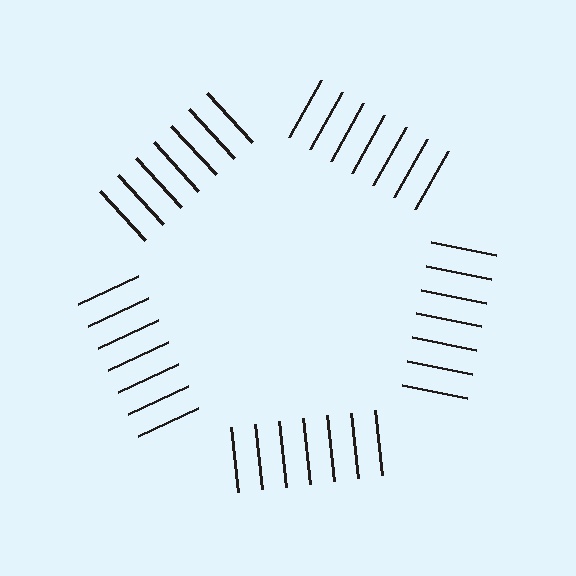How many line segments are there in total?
35 — 7 along each of the 5 edges.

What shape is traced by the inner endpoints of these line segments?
An illusory pentagon — the line segments terminate on its edges but no continuous stroke is drawn.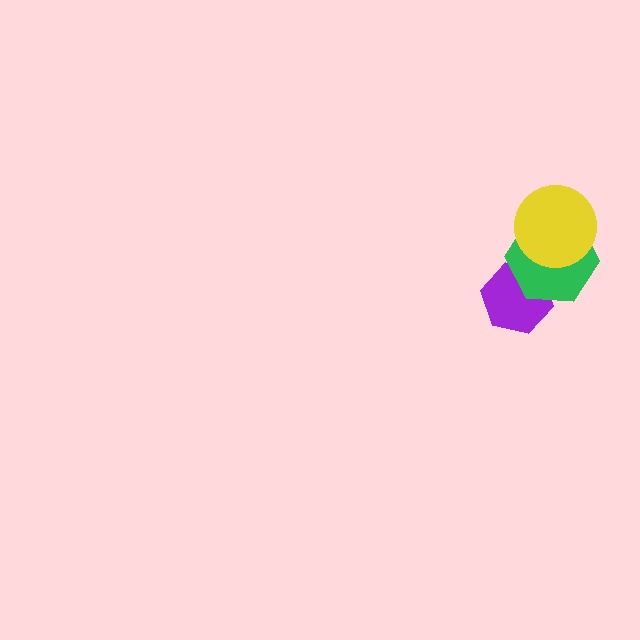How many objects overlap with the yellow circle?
1 object overlaps with the yellow circle.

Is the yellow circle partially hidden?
No, no other shape covers it.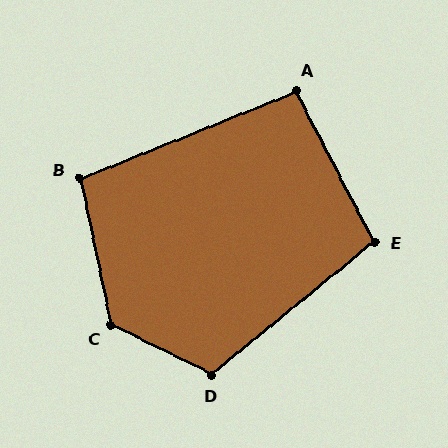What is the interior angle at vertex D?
Approximately 114 degrees (obtuse).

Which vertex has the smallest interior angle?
A, at approximately 95 degrees.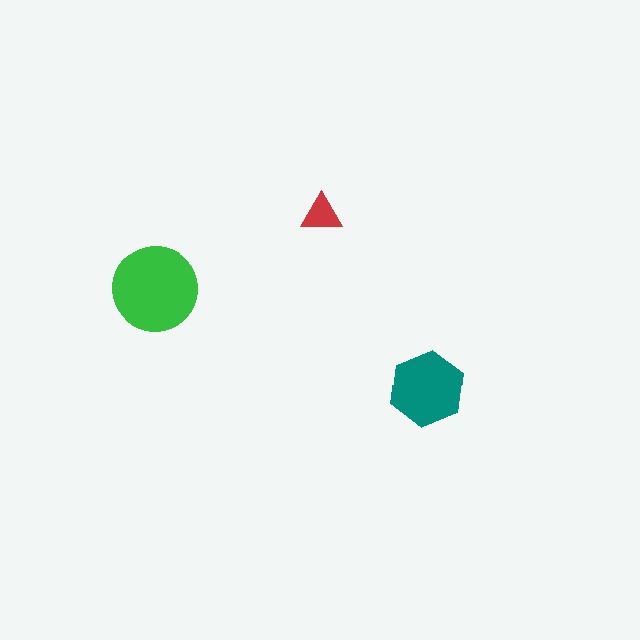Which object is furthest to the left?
The green circle is leftmost.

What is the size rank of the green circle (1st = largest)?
1st.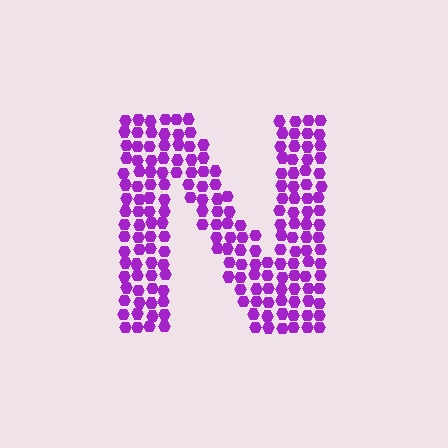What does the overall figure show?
The overall figure shows the letter N.